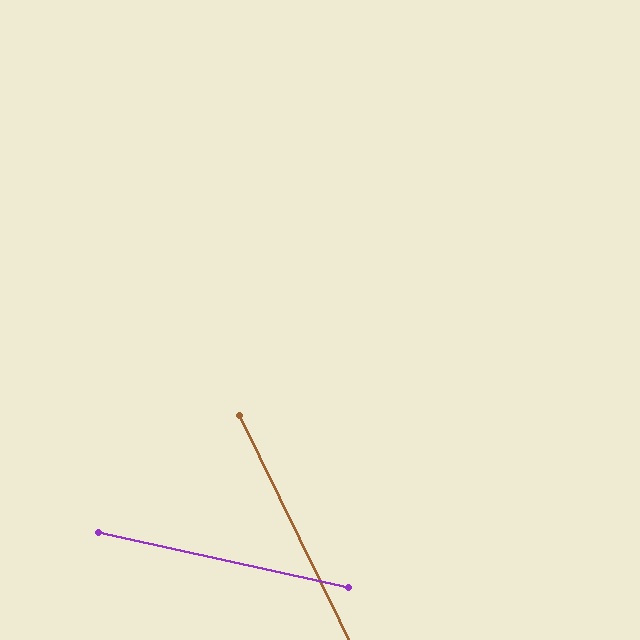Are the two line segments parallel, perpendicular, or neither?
Neither parallel nor perpendicular — they differ by about 51°.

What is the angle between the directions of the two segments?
Approximately 51 degrees.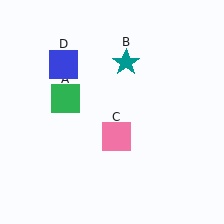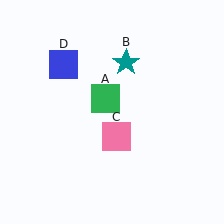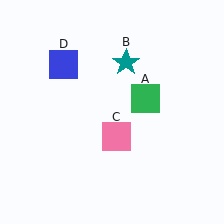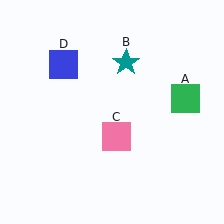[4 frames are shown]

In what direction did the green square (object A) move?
The green square (object A) moved right.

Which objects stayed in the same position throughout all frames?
Teal star (object B) and pink square (object C) and blue square (object D) remained stationary.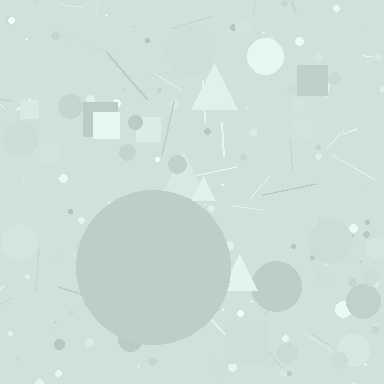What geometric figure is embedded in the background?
A circle is embedded in the background.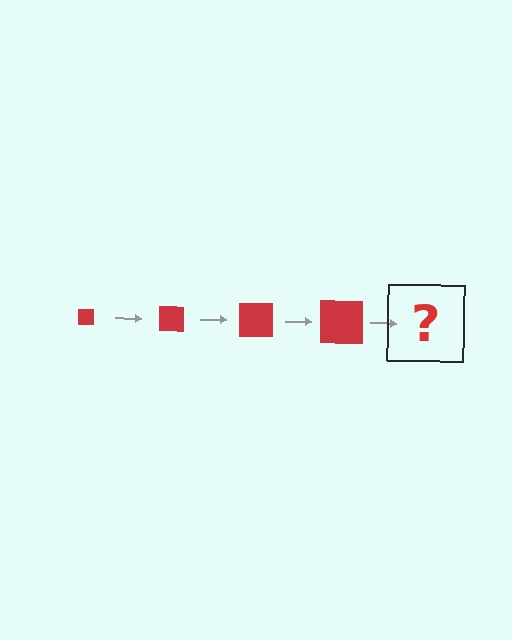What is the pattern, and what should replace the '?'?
The pattern is that the square gets progressively larger each step. The '?' should be a red square, larger than the previous one.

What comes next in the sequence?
The next element should be a red square, larger than the previous one.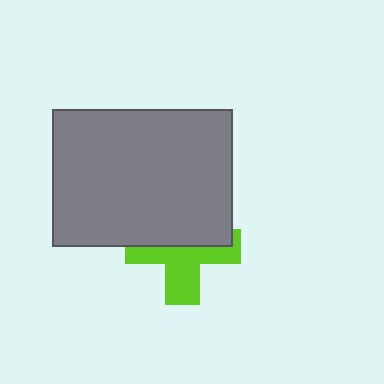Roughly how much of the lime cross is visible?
About half of it is visible (roughly 51%).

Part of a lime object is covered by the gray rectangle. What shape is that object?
It is a cross.